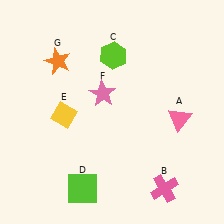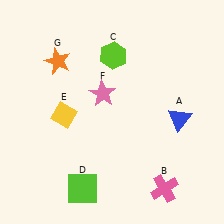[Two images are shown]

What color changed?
The triangle (A) changed from pink in Image 1 to blue in Image 2.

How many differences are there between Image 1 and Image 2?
There is 1 difference between the two images.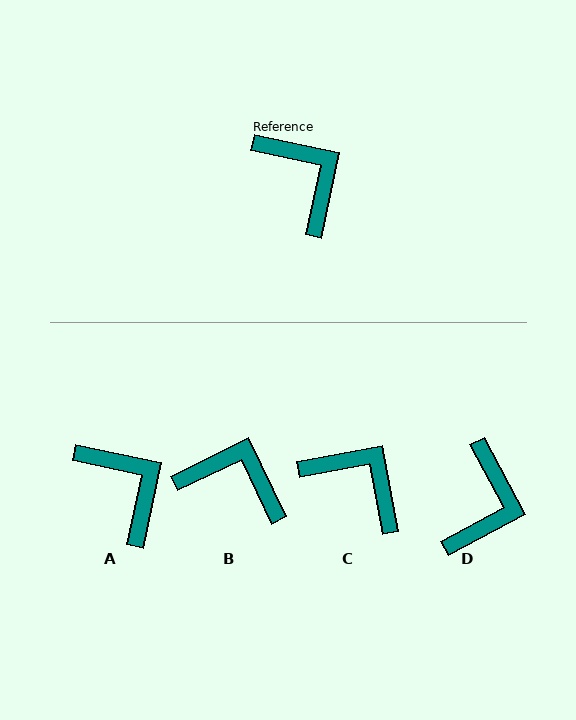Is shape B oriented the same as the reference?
No, it is off by about 38 degrees.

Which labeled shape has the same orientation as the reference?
A.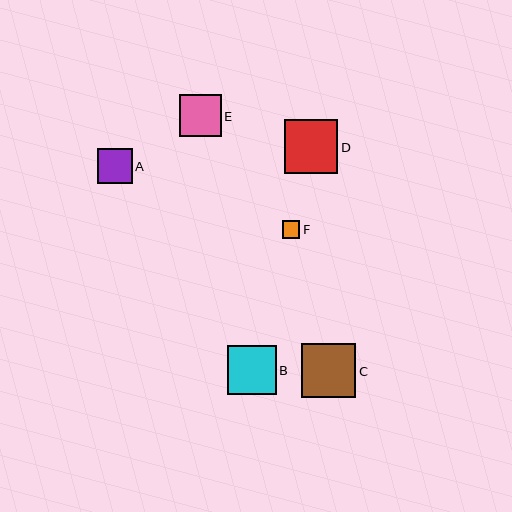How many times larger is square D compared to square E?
Square D is approximately 1.3 times the size of square E.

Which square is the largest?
Square C is the largest with a size of approximately 54 pixels.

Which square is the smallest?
Square F is the smallest with a size of approximately 17 pixels.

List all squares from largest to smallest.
From largest to smallest: C, D, B, E, A, F.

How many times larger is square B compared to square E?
Square B is approximately 1.2 times the size of square E.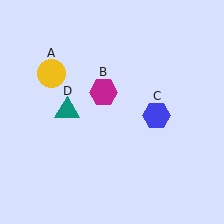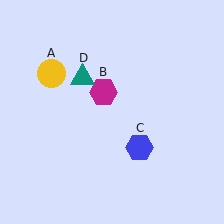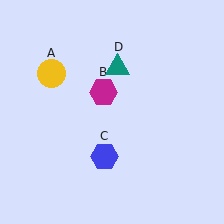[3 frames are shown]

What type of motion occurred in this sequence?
The blue hexagon (object C), teal triangle (object D) rotated clockwise around the center of the scene.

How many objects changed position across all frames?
2 objects changed position: blue hexagon (object C), teal triangle (object D).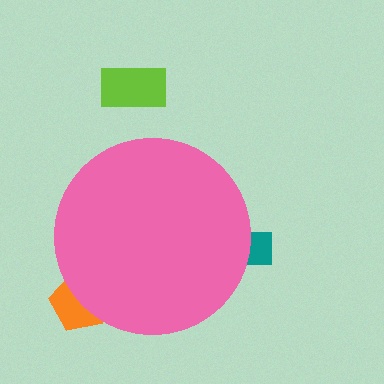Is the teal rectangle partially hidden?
Yes, the teal rectangle is partially hidden behind the pink circle.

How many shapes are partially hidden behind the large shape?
2 shapes are partially hidden.